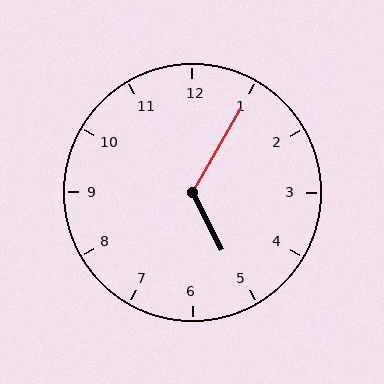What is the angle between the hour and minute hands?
Approximately 122 degrees.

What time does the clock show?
5:05.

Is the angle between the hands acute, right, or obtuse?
It is obtuse.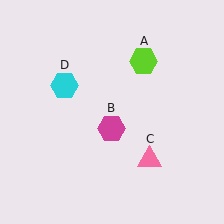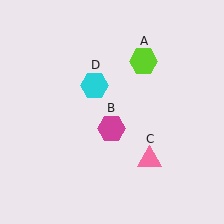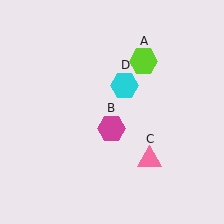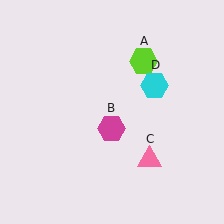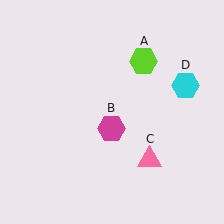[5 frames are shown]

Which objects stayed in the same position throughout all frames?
Lime hexagon (object A) and magenta hexagon (object B) and pink triangle (object C) remained stationary.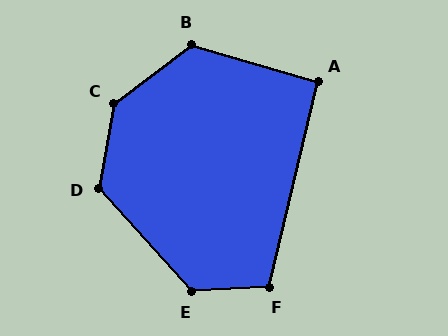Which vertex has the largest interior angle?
C, at approximately 138 degrees.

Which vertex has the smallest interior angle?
A, at approximately 93 degrees.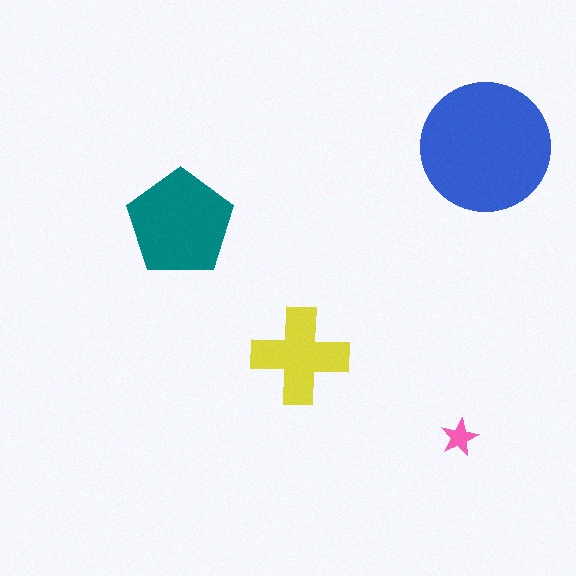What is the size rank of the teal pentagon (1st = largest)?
2nd.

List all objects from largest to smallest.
The blue circle, the teal pentagon, the yellow cross, the pink star.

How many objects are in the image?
There are 4 objects in the image.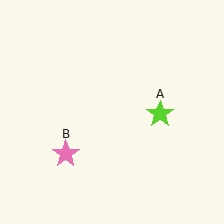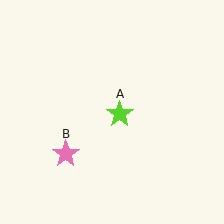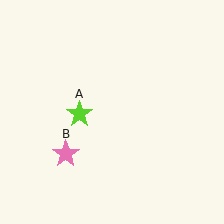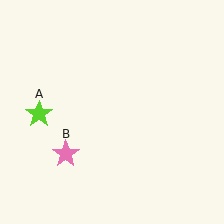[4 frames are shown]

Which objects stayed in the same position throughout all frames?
Pink star (object B) remained stationary.